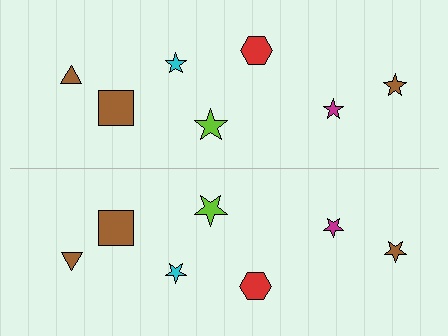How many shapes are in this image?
There are 14 shapes in this image.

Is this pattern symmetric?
Yes, this pattern has bilateral (reflection) symmetry.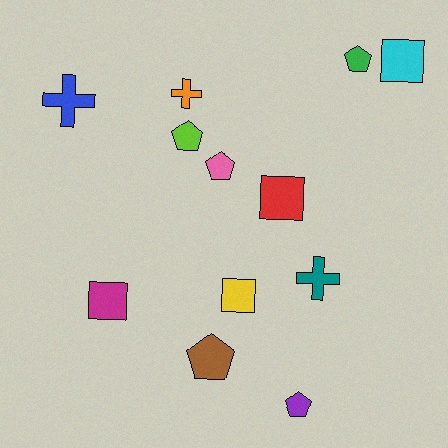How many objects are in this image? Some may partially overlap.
There are 12 objects.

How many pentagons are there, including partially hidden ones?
There are 5 pentagons.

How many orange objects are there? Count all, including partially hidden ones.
There is 1 orange object.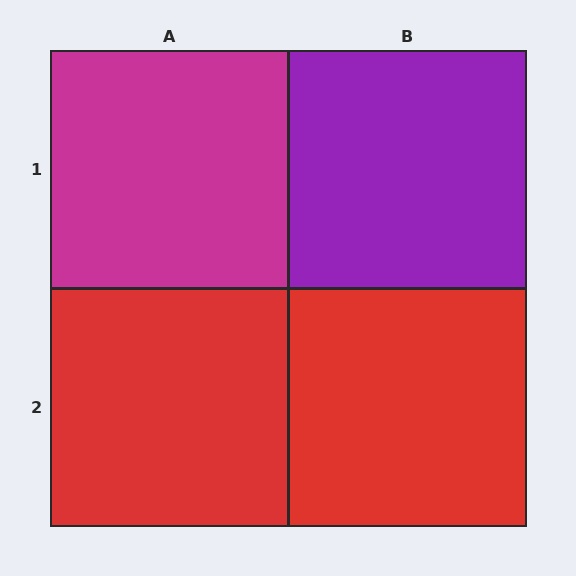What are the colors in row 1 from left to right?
Magenta, purple.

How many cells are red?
2 cells are red.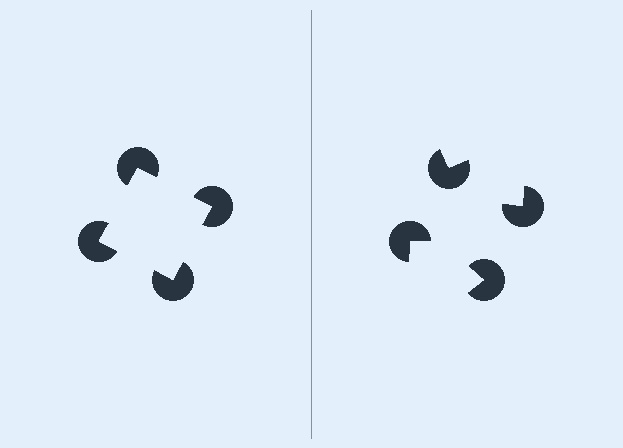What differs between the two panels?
The pac-man discs are positioned identically on both sides; only the wedge orientations differ. On the left they align to a square; on the right they are misaligned.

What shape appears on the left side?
An illusory square.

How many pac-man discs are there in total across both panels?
8 — 4 on each side.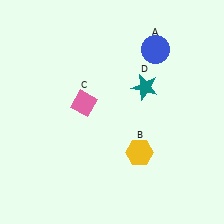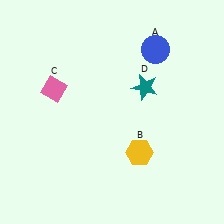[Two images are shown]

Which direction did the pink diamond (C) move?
The pink diamond (C) moved left.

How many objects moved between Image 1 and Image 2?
1 object moved between the two images.